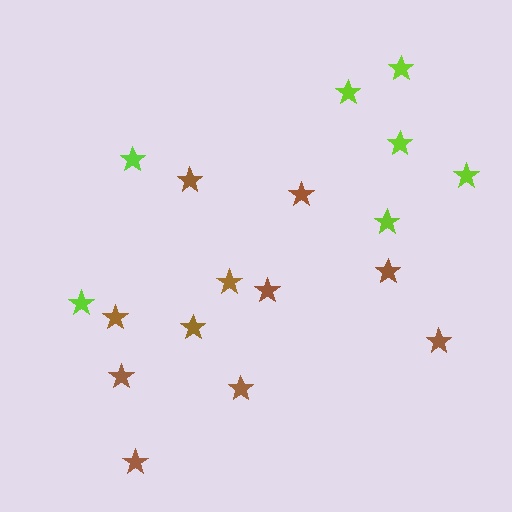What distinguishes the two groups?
There are 2 groups: one group of lime stars (7) and one group of brown stars (11).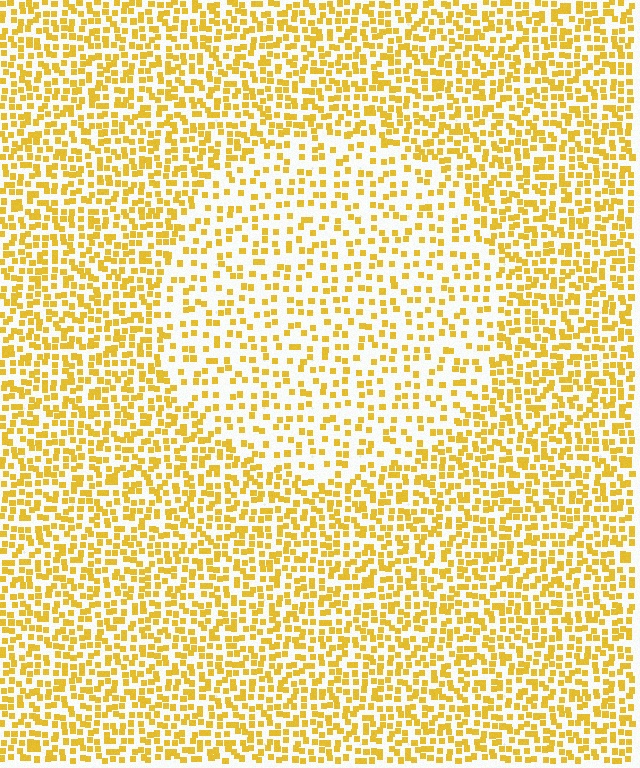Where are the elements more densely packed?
The elements are more densely packed outside the circle boundary.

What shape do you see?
I see a circle.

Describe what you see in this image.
The image contains small yellow elements arranged at two different densities. A circle-shaped region is visible where the elements are less densely packed than the surrounding area.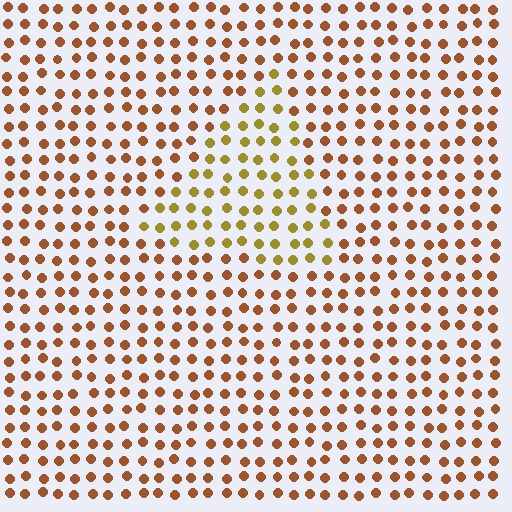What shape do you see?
I see a triangle.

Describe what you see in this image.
The image is filled with small brown elements in a uniform arrangement. A triangle-shaped region is visible where the elements are tinted to a slightly different hue, forming a subtle color boundary.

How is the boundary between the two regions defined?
The boundary is defined purely by a slight shift in hue (about 32 degrees). Spacing, size, and orientation are identical on both sides.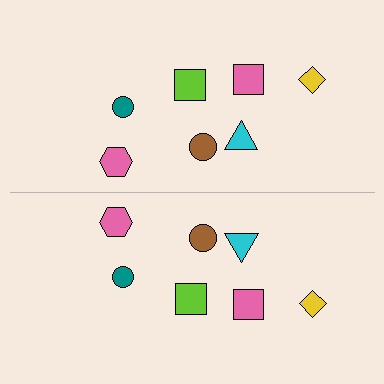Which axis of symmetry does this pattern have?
The pattern has a horizontal axis of symmetry running through the center of the image.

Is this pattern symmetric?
Yes, this pattern has bilateral (reflection) symmetry.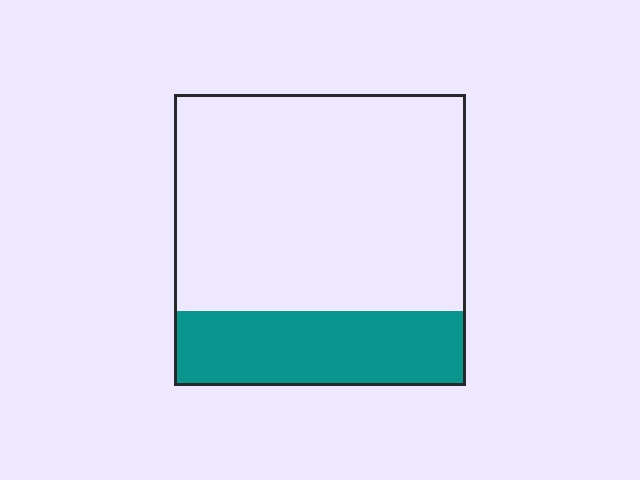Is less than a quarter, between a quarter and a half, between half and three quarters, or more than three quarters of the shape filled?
Between a quarter and a half.